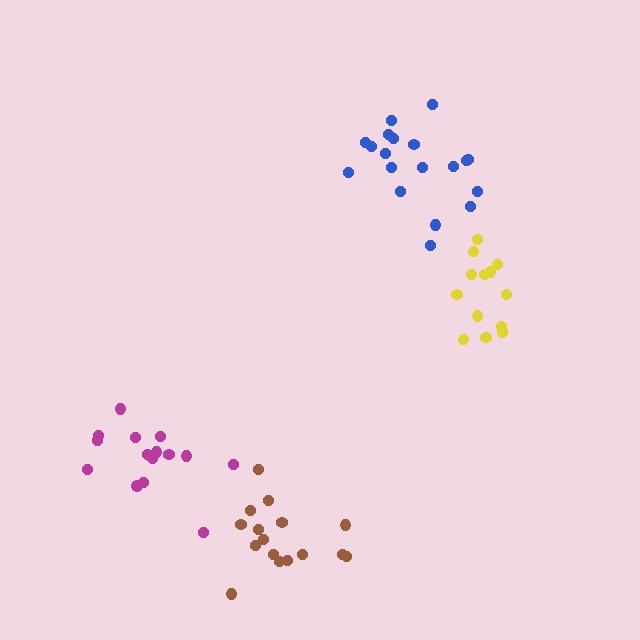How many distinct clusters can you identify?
There are 4 distinct clusters.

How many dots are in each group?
Group 1: 16 dots, Group 2: 13 dots, Group 3: 19 dots, Group 4: 15 dots (63 total).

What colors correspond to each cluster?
The clusters are colored: brown, yellow, blue, magenta.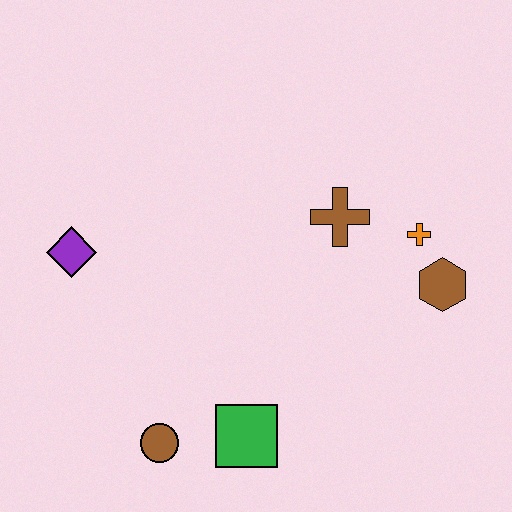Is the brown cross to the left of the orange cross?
Yes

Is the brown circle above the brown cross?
No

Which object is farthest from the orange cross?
The purple diamond is farthest from the orange cross.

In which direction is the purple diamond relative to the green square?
The purple diamond is above the green square.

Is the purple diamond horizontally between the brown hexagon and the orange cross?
No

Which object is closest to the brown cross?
The orange cross is closest to the brown cross.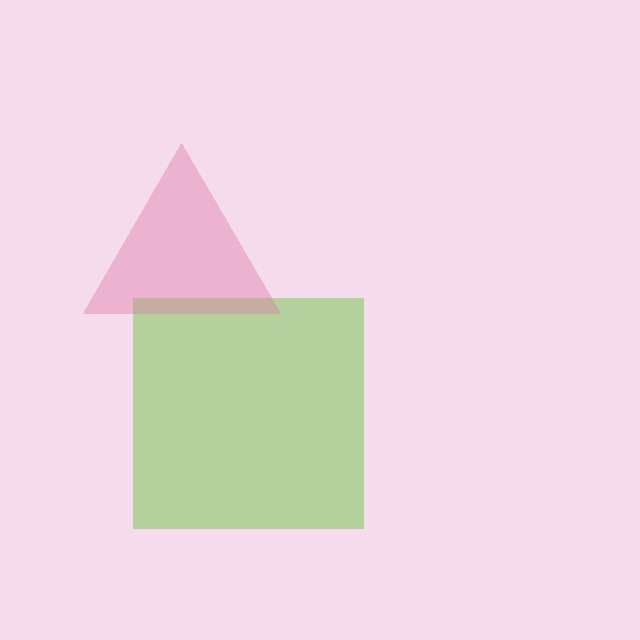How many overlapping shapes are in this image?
There are 2 overlapping shapes in the image.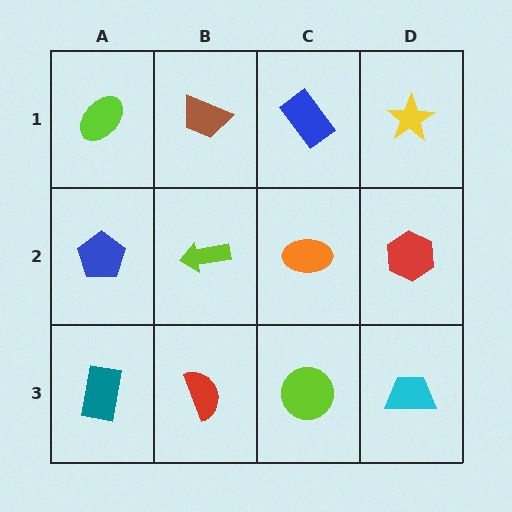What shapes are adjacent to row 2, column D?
A yellow star (row 1, column D), a cyan trapezoid (row 3, column D), an orange ellipse (row 2, column C).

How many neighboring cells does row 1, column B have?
3.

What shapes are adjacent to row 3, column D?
A red hexagon (row 2, column D), a lime circle (row 3, column C).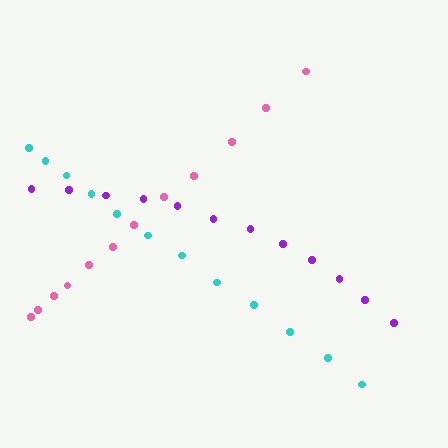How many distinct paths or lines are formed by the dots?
There are 3 distinct paths.